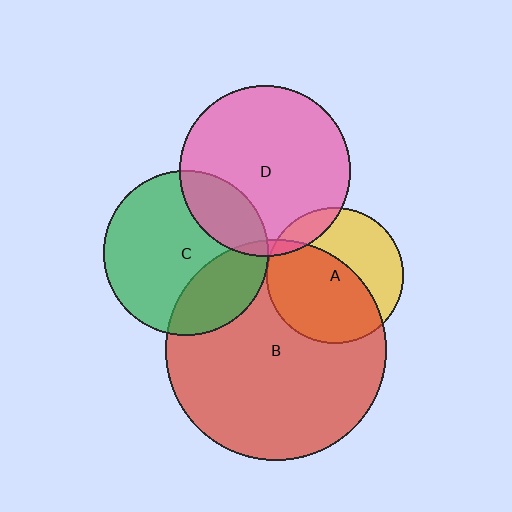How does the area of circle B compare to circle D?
Approximately 1.7 times.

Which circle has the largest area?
Circle B (red).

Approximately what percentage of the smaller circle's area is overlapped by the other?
Approximately 20%.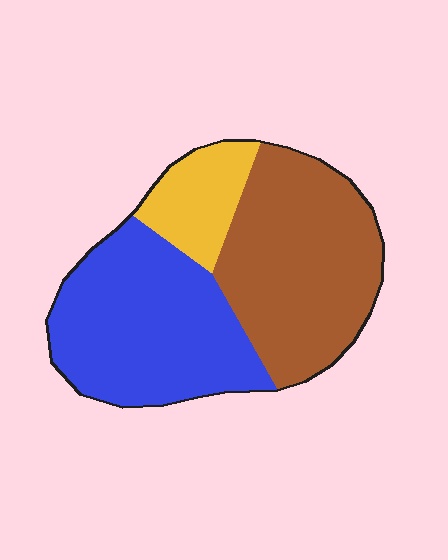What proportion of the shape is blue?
Blue takes up about two fifths (2/5) of the shape.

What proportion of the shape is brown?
Brown takes up about two fifths (2/5) of the shape.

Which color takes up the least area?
Yellow, at roughly 15%.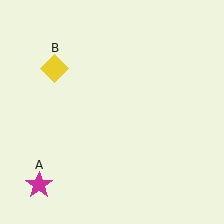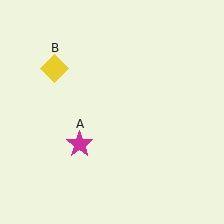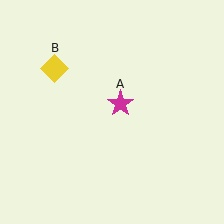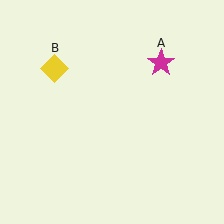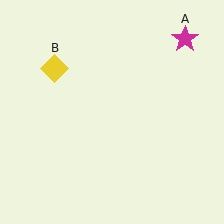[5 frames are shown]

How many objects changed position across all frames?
1 object changed position: magenta star (object A).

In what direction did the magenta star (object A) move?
The magenta star (object A) moved up and to the right.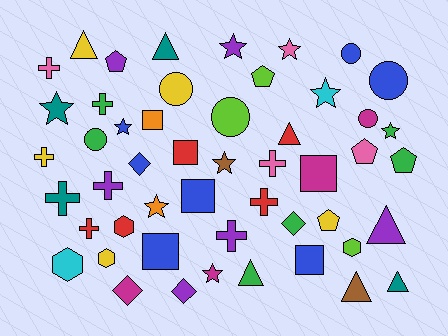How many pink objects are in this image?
There are 4 pink objects.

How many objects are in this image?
There are 50 objects.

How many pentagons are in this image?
There are 5 pentagons.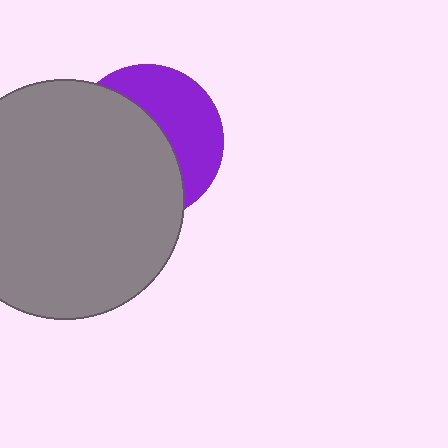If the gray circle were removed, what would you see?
You would see the complete purple circle.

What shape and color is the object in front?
The object in front is a gray circle.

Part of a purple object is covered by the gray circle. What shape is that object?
It is a circle.